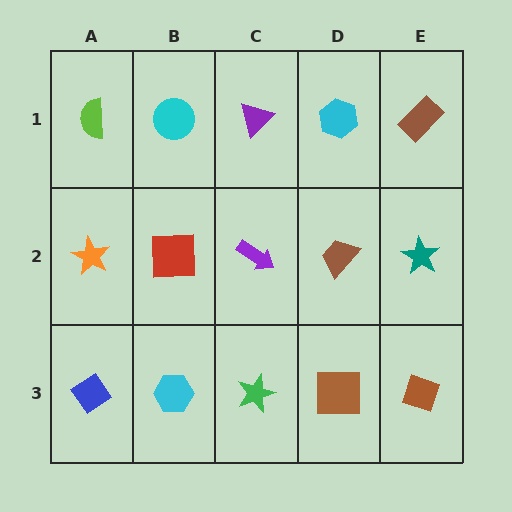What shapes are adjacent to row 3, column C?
A purple arrow (row 2, column C), a cyan hexagon (row 3, column B), a brown square (row 3, column D).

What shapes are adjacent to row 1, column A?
An orange star (row 2, column A), a cyan circle (row 1, column B).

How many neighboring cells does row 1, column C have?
3.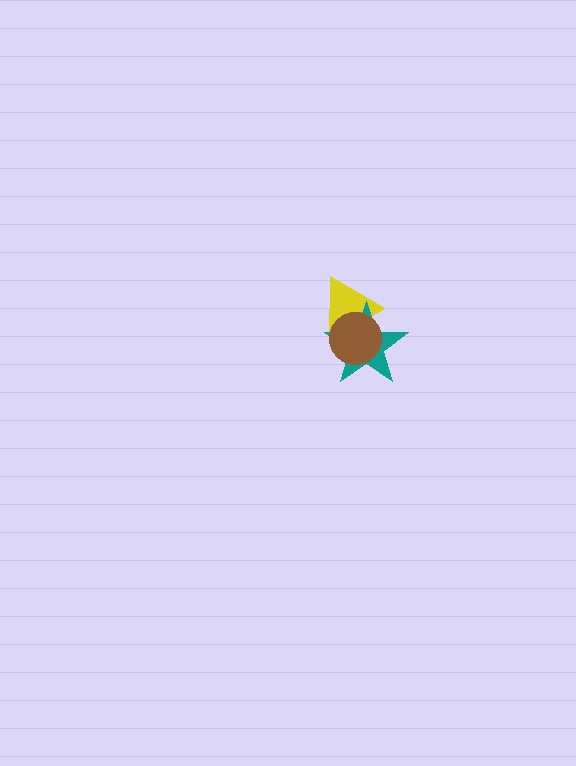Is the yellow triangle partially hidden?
Yes, it is partially covered by another shape.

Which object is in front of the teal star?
The brown circle is in front of the teal star.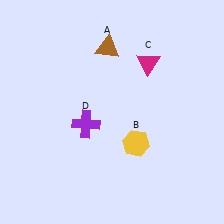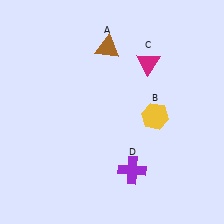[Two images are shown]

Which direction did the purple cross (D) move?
The purple cross (D) moved right.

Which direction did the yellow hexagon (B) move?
The yellow hexagon (B) moved up.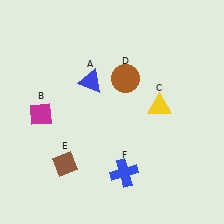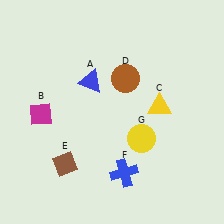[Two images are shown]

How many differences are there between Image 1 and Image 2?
There is 1 difference between the two images.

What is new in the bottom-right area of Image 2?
A yellow circle (G) was added in the bottom-right area of Image 2.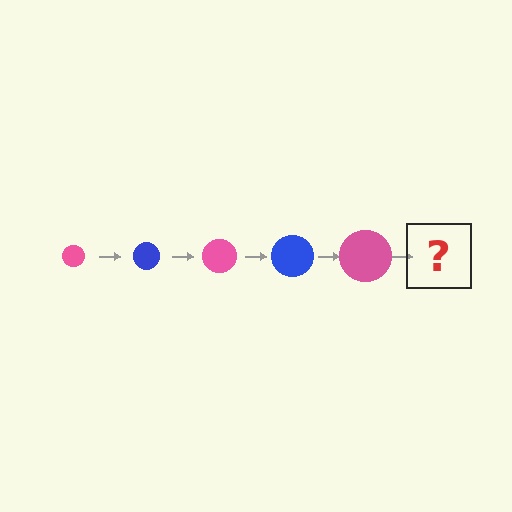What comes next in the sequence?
The next element should be a blue circle, larger than the previous one.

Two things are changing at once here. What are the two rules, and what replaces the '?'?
The two rules are that the circle grows larger each step and the color cycles through pink and blue. The '?' should be a blue circle, larger than the previous one.